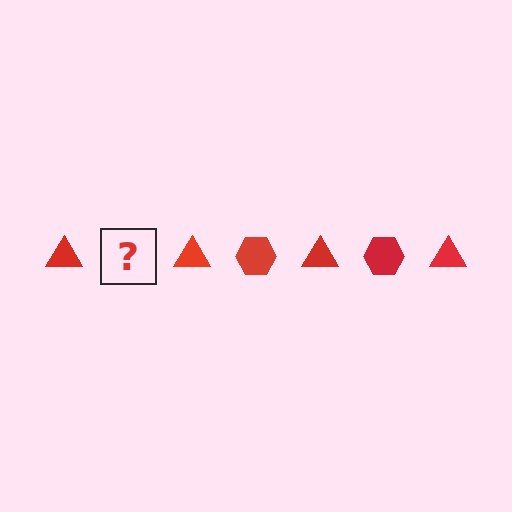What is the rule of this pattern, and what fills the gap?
The rule is that the pattern cycles through triangle, hexagon shapes in red. The gap should be filled with a red hexagon.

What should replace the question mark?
The question mark should be replaced with a red hexagon.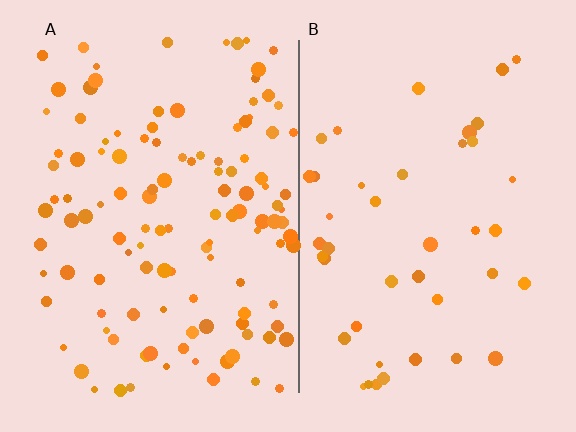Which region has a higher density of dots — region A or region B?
A (the left).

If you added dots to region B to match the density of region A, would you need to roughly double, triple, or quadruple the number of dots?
Approximately triple.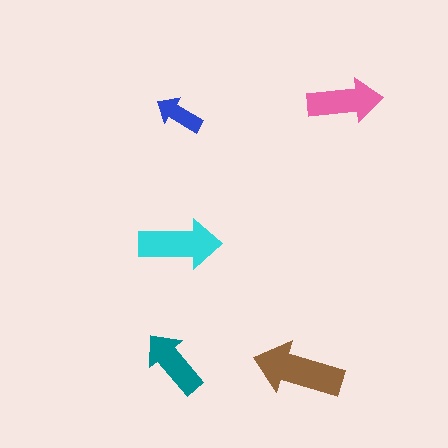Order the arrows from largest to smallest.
the brown one, the cyan one, the pink one, the teal one, the blue one.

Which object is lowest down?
The brown arrow is bottommost.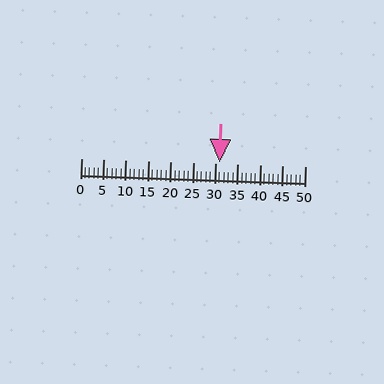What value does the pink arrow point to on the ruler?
The pink arrow points to approximately 31.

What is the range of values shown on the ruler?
The ruler shows values from 0 to 50.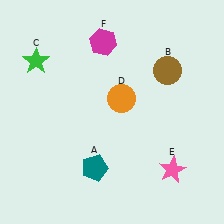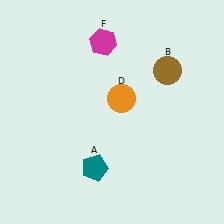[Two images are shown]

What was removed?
The pink star (E), the green star (C) were removed in Image 2.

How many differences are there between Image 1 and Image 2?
There are 2 differences between the two images.